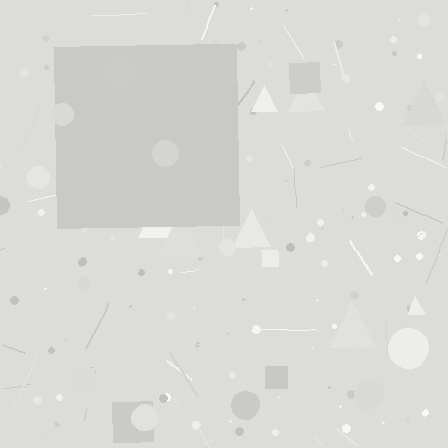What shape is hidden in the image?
A square is hidden in the image.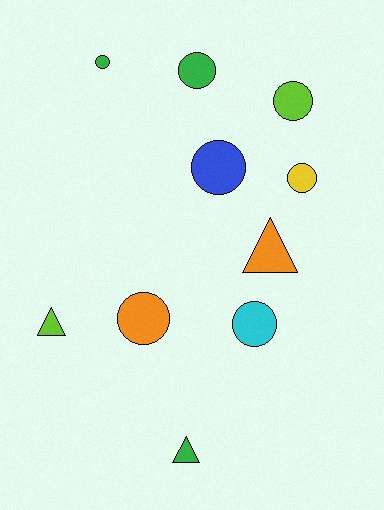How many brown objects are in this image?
There are no brown objects.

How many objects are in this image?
There are 10 objects.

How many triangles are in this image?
There are 3 triangles.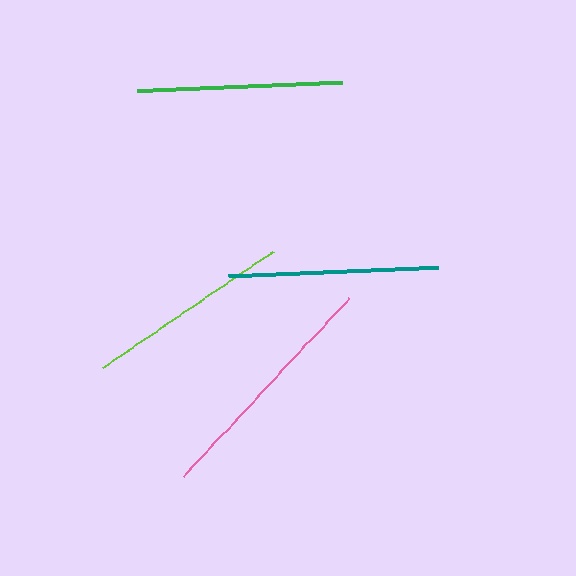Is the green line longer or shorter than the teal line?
The teal line is longer than the green line.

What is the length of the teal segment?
The teal segment is approximately 210 pixels long.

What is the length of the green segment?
The green segment is approximately 207 pixels long.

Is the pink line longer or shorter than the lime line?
The pink line is longer than the lime line.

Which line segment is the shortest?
The lime line is the shortest at approximately 206 pixels.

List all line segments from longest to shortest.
From longest to shortest: pink, teal, green, lime.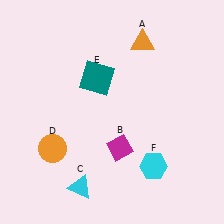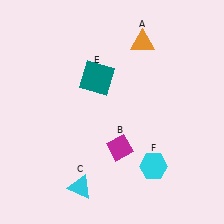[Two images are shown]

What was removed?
The orange circle (D) was removed in Image 2.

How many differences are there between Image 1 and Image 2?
There is 1 difference between the two images.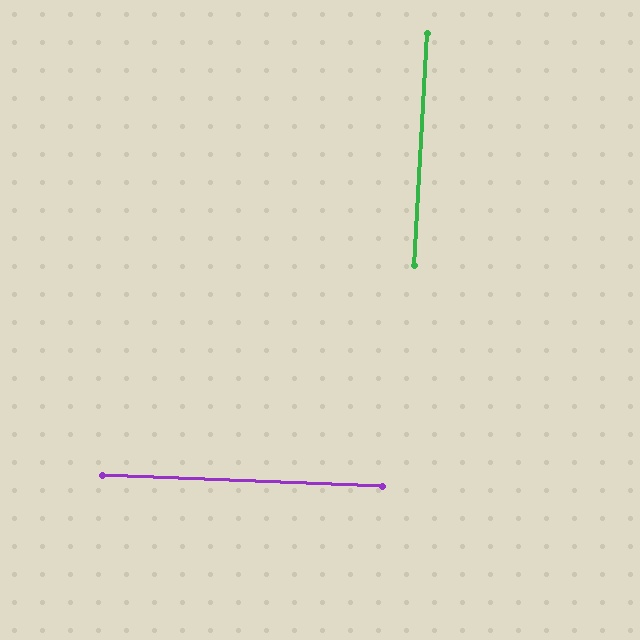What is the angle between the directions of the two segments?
Approximately 89 degrees.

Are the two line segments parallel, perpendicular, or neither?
Perpendicular — they meet at approximately 89°.